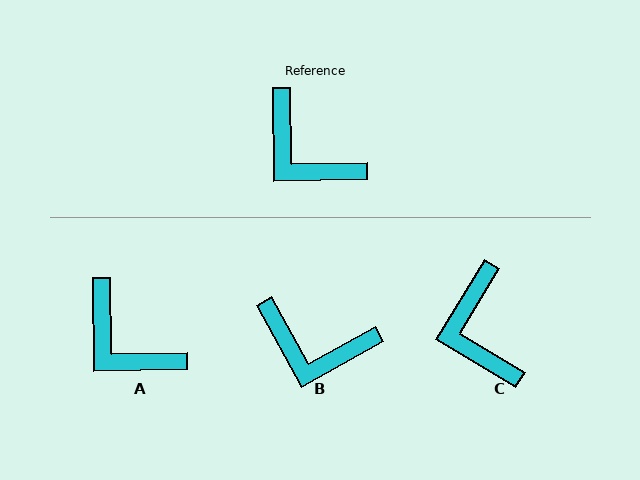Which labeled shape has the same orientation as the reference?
A.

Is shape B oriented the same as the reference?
No, it is off by about 28 degrees.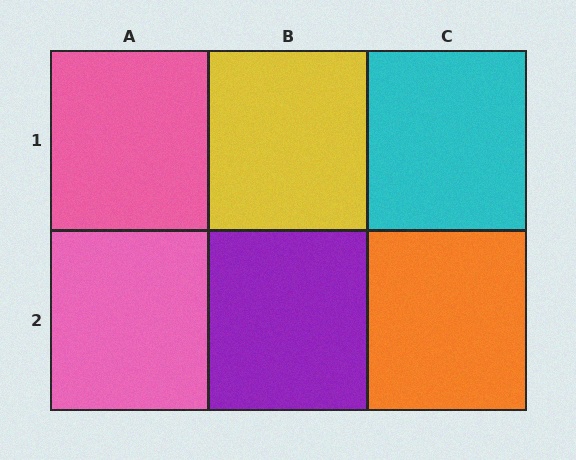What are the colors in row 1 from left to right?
Pink, yellow, cyan.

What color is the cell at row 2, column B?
Purple.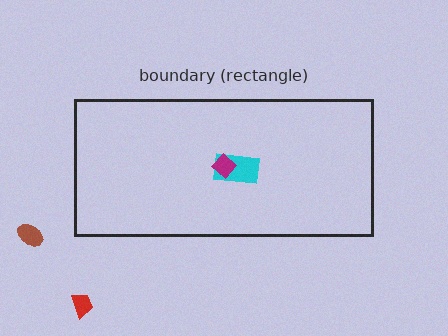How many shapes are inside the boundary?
2 inside, 2 outside.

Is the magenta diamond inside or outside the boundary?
Inside.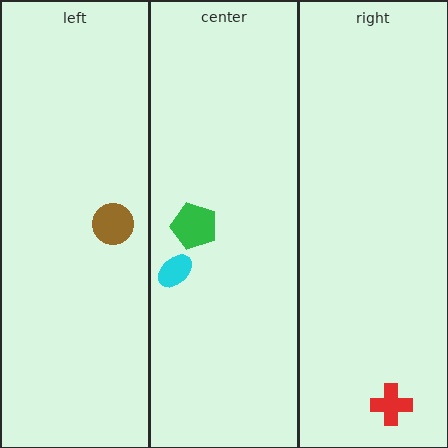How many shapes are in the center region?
2.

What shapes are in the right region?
The red cross.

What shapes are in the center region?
The green pentagon, the cyan ellipse.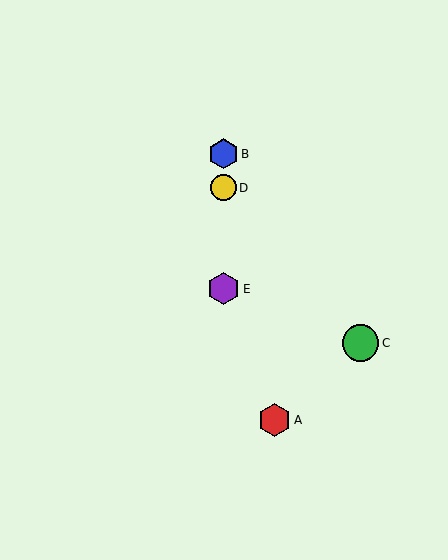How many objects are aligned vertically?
3 objects (B, D, E) are aligned vertically.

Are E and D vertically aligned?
Yes, both are at x≈224.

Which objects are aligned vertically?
Objects B, D, E are aligned vertically.